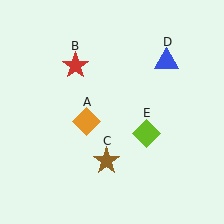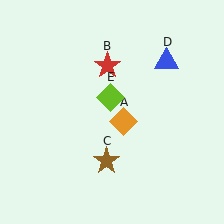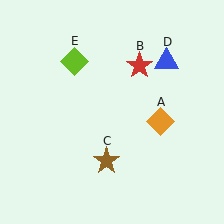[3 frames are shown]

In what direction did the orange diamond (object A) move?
The orange diamond (object A) moved right.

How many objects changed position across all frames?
3 objects changed position: orange diamond (object A), red star (object B), lime diamond (object E).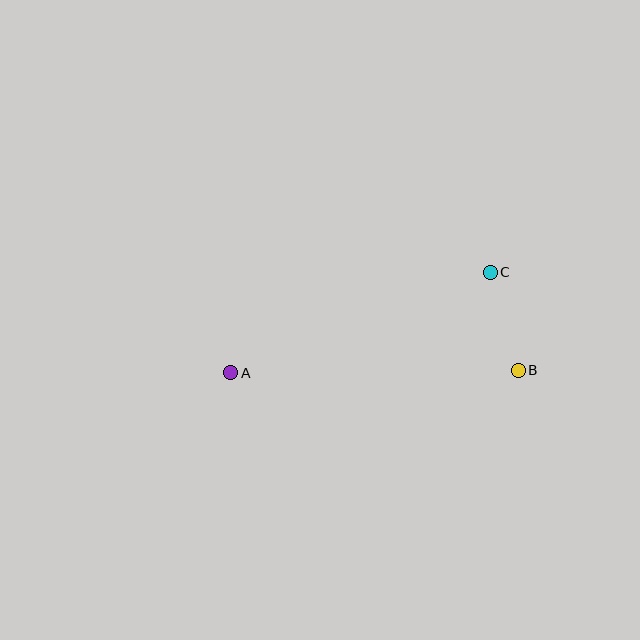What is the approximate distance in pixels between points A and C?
The distance between A and C is approximately 278 pixels.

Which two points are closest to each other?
Points B and C are closest to each other.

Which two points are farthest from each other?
Points A and B are farthest from each other.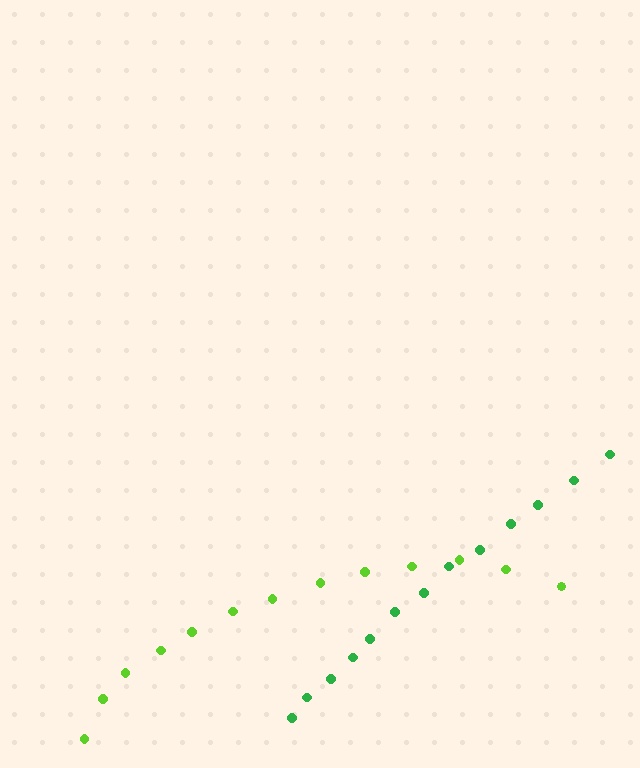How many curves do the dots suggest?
There are 2 distinct paths.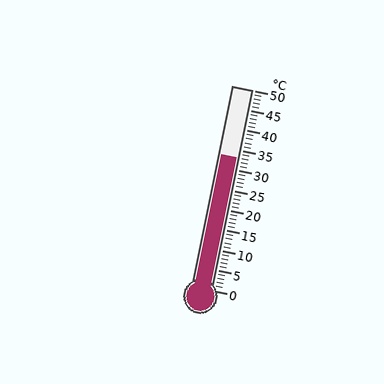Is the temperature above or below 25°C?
The temperature is above 25°C.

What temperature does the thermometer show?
The thermometer shows approximately 33°C.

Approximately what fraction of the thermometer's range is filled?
The thermometer is filled to approximately 65% of its range.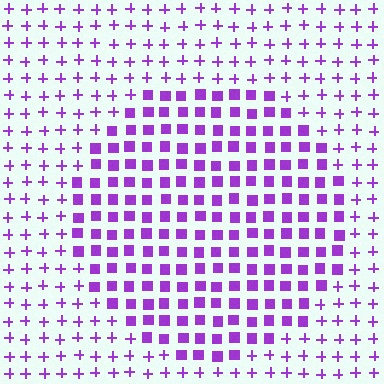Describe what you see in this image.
The image is filled with small purple elements arranged in a uniform grid. A circle-shaped region contains squares, while the surrounding area contains plus signs. The boundary is defined purely by the change in element shape.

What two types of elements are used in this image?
The image uses squares inside the circle region and plus signs outside it.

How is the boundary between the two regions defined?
The boundary is defined by a change in element shape: squares inside vs. plus signs outside. All elements share the same color and spacing.